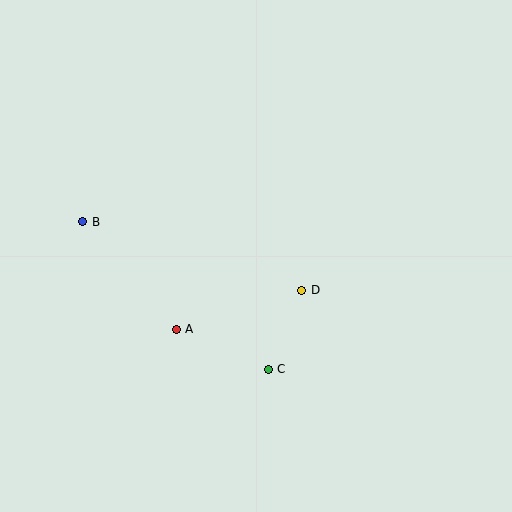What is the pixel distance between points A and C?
The distance between A and C is 101 pixels.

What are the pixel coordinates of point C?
Point C is at (268, 369).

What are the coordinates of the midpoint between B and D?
The midpoint between B and D is at (192, 256).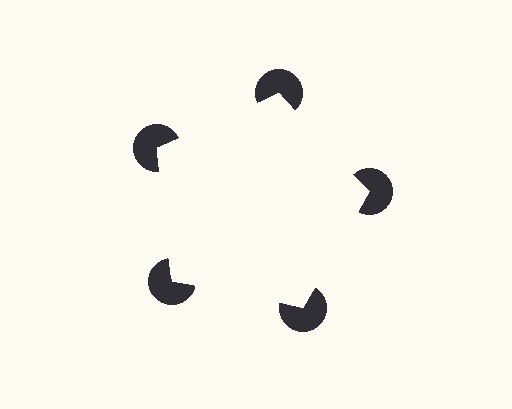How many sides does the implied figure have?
5 sides.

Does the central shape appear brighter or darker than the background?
It typically appears slightly brighter than the background, even though no actual brightness change is drawn.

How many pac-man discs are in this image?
There are 5 — one at each vertex of the illusory pentagon.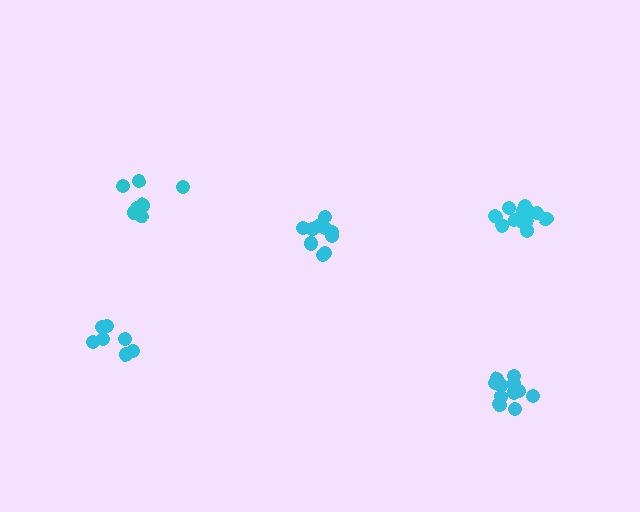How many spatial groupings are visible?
There are 5 spatial groupings.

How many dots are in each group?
Group 1: 12 dots, Group 2: 13 dots, Group 3: 7 dots, Group 4: 11 dots, Group 5: 7 dots (50 total).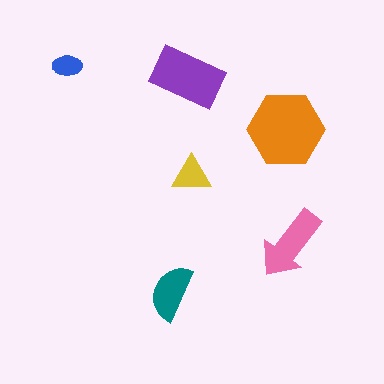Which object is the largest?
The orange hexagon.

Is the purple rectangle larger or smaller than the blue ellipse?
Larger.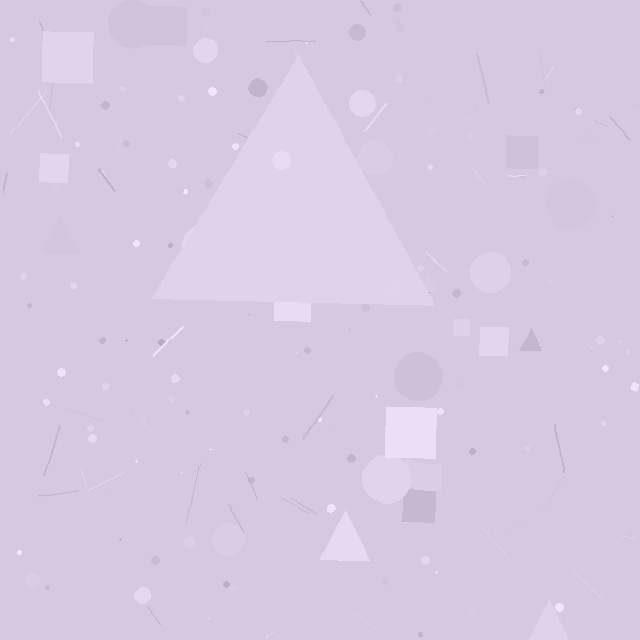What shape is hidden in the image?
A triangle is hidden in the image.